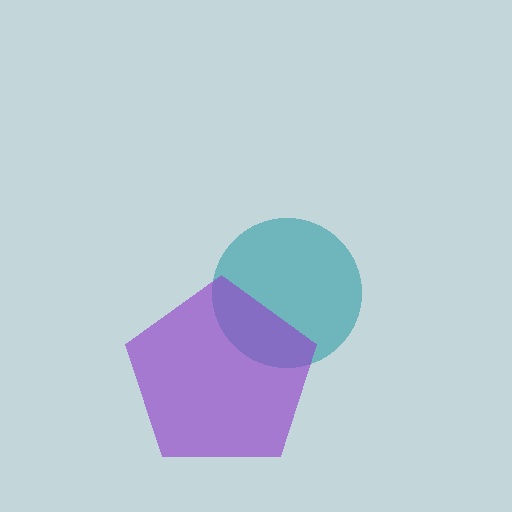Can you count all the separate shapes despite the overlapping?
Yes, there are 2 separate shapes.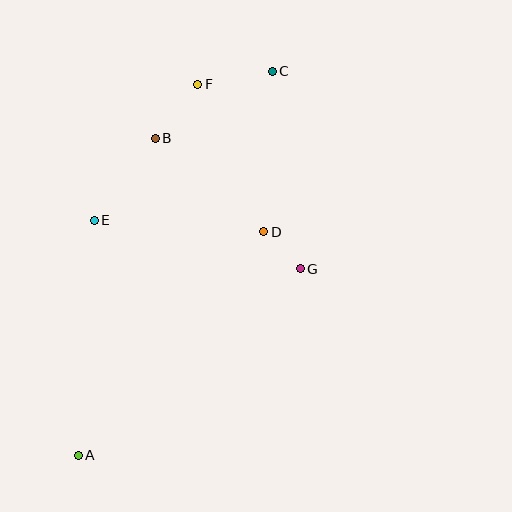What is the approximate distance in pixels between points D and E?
The distance between D and E is approximately 170 pixels.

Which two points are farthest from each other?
Points A and C are farthest from each other.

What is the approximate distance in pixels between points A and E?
The distance between A and E is approximately 236 pixels.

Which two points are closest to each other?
Points D and G are closest to each other.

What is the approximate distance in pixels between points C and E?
The distance between C and E is approximately 232 pixels.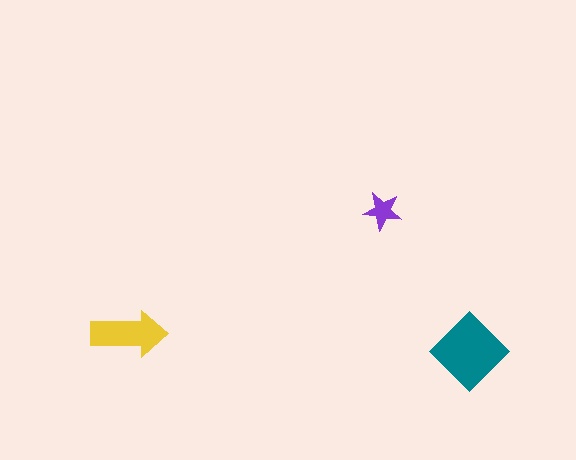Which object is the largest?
The teal diamond.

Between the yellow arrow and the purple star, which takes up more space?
The yellow arrow.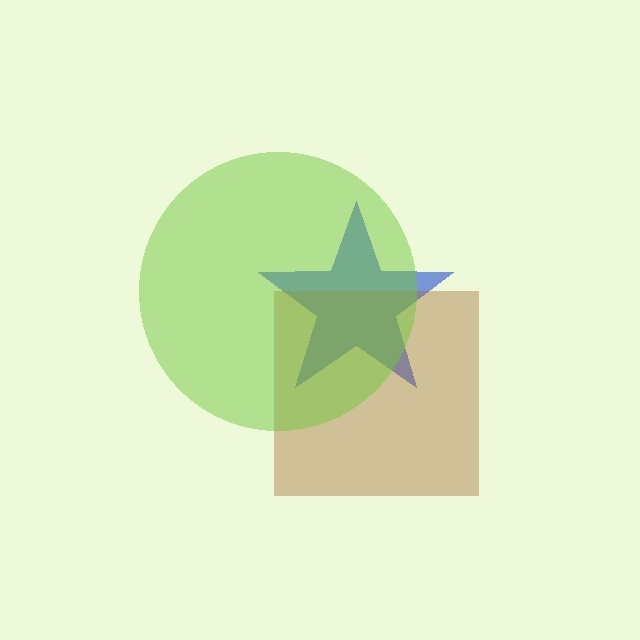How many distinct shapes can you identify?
There are 3 distinct shapes: a blue star, a brown square, a lime circle.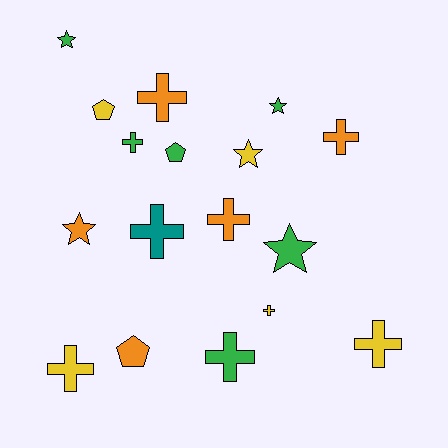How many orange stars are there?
There is 1 orange star.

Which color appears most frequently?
Green, with 6 objects.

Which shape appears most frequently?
Cross, with 9 objects.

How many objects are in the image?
There are 17 objects.